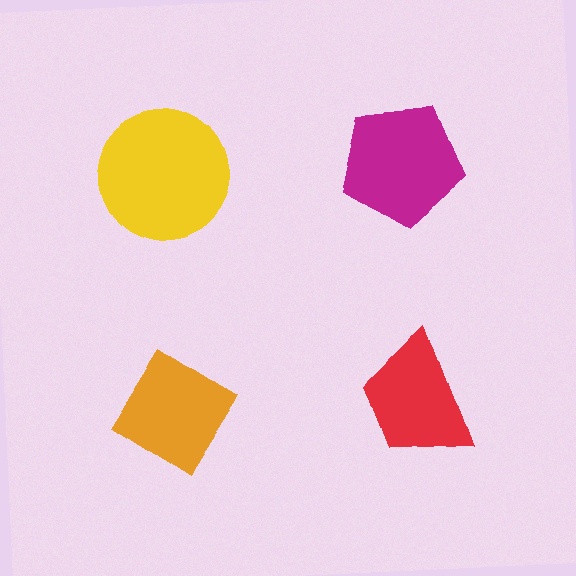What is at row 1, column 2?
A magenta pentagon.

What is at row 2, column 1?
An orange diamond.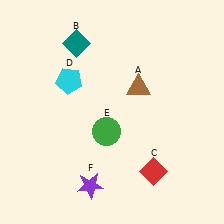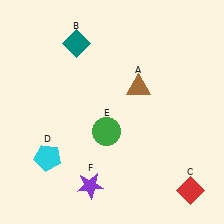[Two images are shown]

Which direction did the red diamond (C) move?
The red diamond (C) moved right.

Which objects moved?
The objects that moved are: the red diamond (C), the cyan pentagon (D).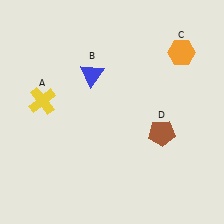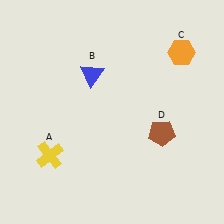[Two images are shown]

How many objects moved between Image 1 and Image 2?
1 object moved between the two images.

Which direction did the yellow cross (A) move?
The yellow cross (A) moved down.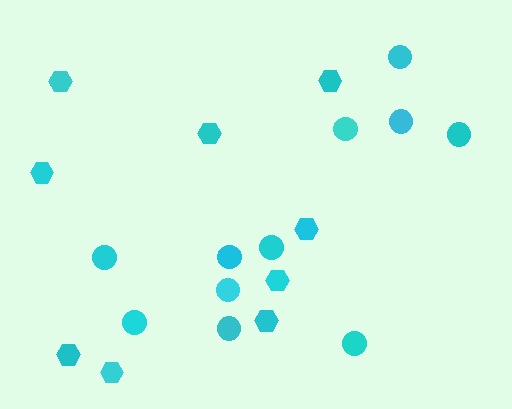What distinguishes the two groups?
There are 2 groups: one group of hexagons (9) and one group of circles (11).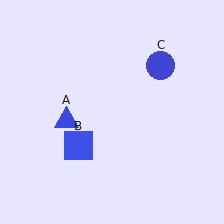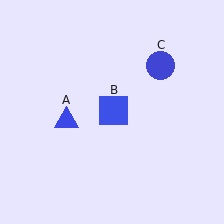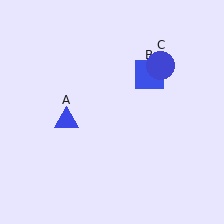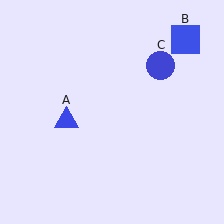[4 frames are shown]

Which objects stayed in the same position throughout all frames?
Blue triangle (object A) and blue circle (object C) remained stationary.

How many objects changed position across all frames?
1 object changed position: blue square (object B).